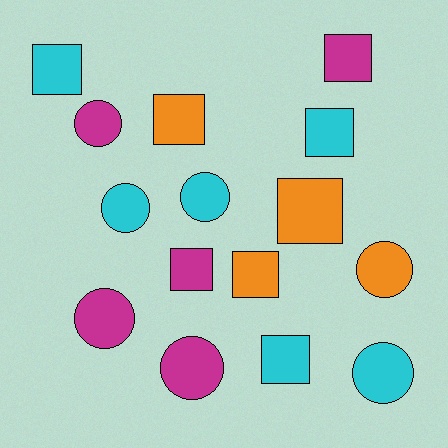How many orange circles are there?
There is 1 orange circle.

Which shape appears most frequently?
Square, with 8 objects.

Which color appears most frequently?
Cyan, with 6 objects.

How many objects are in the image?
There are 15 objects.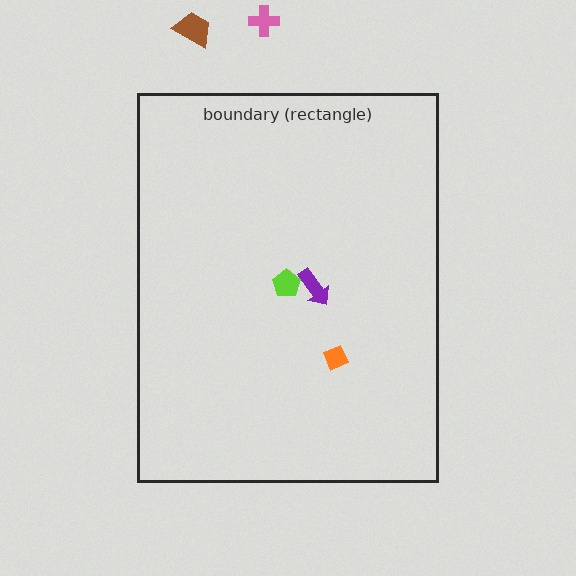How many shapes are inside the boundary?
3 inside, 2 outside.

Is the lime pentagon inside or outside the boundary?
Inside.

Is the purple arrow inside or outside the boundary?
Inside.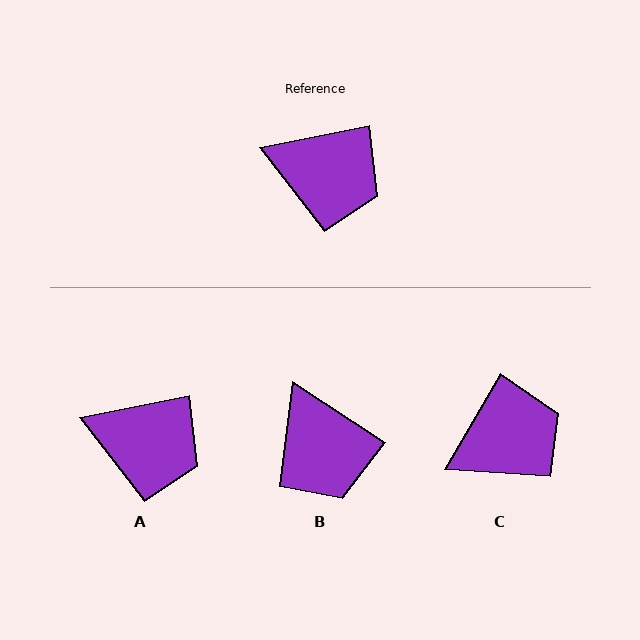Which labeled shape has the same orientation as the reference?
A.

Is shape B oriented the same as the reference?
No, it is off by about 44 degrees.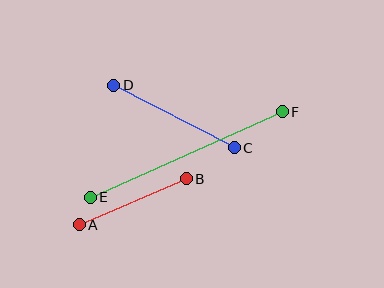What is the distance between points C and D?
The distance is approximately 136 pixels.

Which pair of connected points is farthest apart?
Points E and F are farthest apart.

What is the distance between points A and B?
The distance is approximately 116 pixels.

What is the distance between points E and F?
The distance is approximately 210 pixels.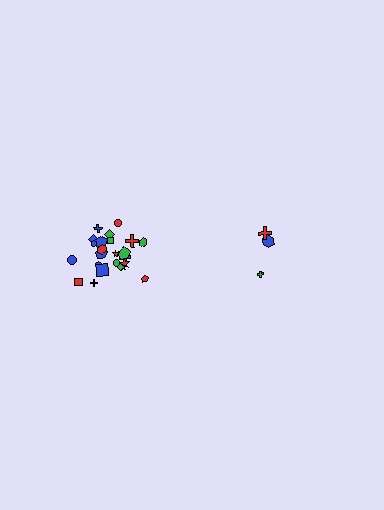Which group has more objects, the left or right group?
The left group.